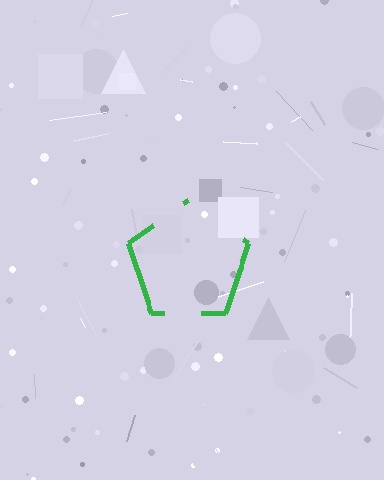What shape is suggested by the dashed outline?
The dashed outline suggests a pentagon.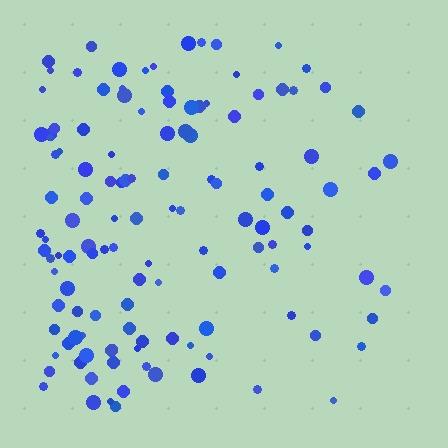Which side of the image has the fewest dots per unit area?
The right.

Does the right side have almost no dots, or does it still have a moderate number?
Still a moderate number, just noticeably fewer than the left.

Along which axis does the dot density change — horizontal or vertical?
Horizontal.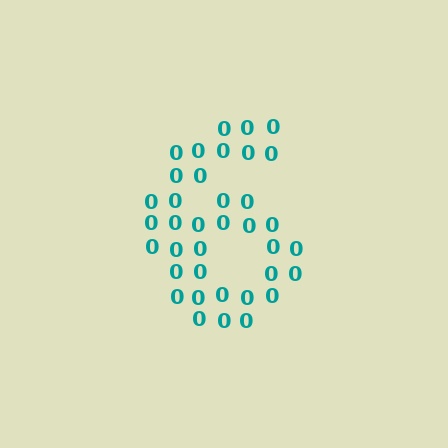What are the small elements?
The small elements are digit 0's.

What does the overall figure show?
The overall figure shows the digit 6.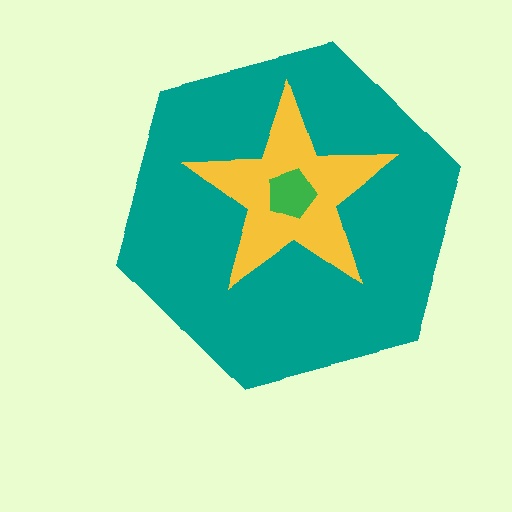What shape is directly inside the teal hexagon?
The yellow star.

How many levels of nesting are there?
3.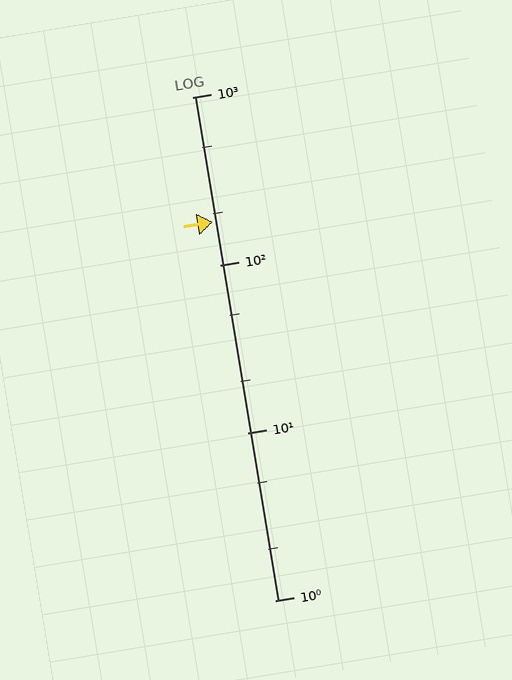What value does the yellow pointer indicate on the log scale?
The pointer indicates approximately 180.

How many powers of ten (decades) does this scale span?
The scale spans 3 decades, from 1 to 1000.